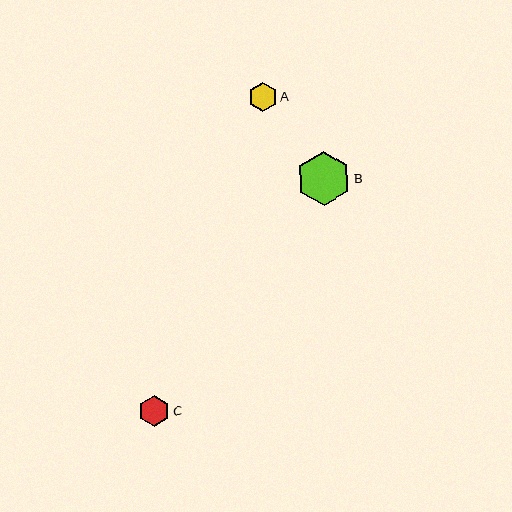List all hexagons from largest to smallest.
From largest to smallest: B, C, A.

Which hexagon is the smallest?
Hexagon A is the smallest with a size of approximately 28 pixels.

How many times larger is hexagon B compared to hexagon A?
Hexagon B is approximately 1.9 times the size of hexagon A.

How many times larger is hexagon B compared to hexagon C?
Hexagon B is approximately 1.7 times the size of hexagon C.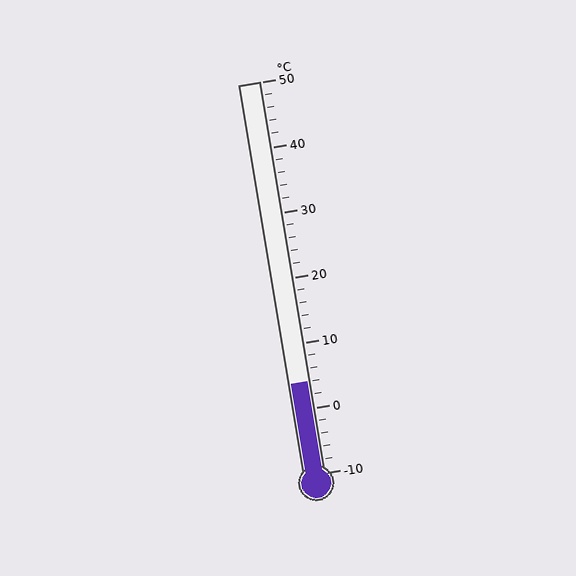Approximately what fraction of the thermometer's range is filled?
The thermometer is filled to approximately 25% of its range.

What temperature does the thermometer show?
The thermometer shows approximately 4°C.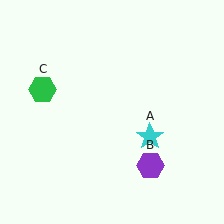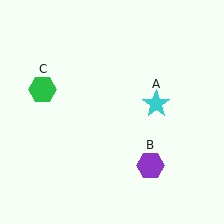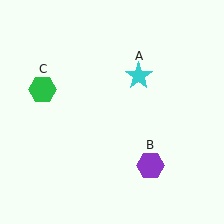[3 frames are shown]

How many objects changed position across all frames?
1 object changed position: cyan star (object A).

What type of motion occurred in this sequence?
The cyan star (object A) rotated counterclockwise around the center of the scene.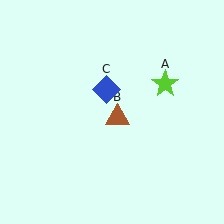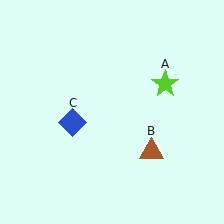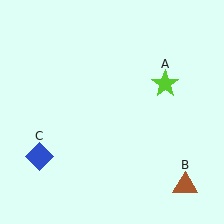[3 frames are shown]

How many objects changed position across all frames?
2 objects changed position: brown triangle (object B), blue diamond (object C).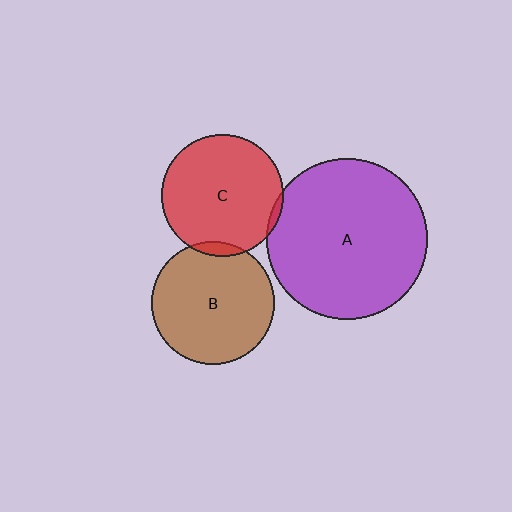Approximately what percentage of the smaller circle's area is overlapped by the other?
Approximately 5%.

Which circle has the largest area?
Circle A (purple).